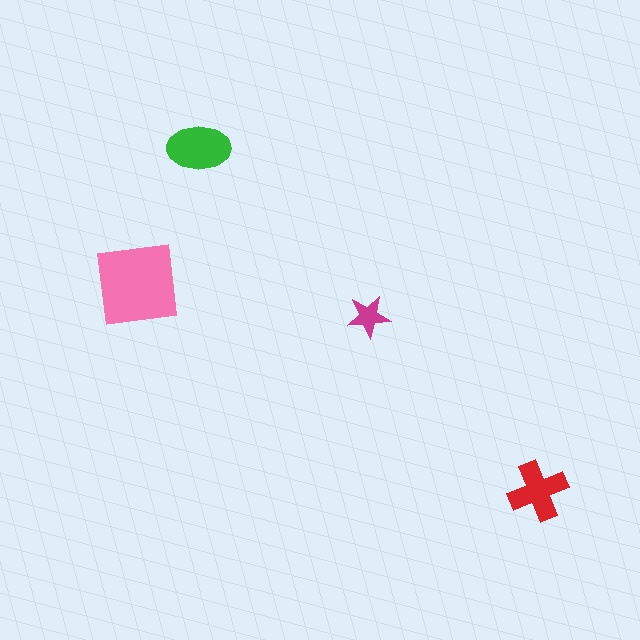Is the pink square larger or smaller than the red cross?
Larger.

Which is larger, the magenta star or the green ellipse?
The green ellipse.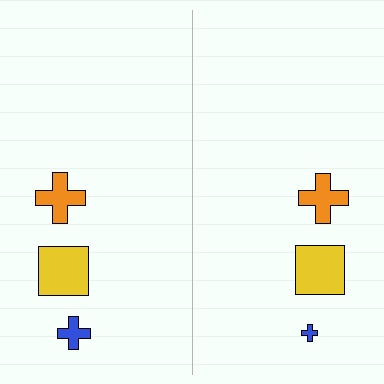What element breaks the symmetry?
The blue cross on the right side has a different size than its mirror counterpart.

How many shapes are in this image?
There are 6 shapes in this image.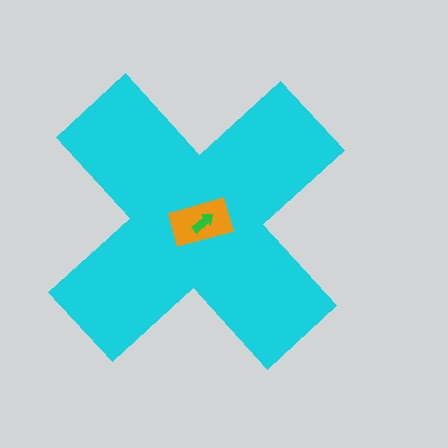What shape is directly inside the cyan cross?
The orange rectangle.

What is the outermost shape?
The cyan cross.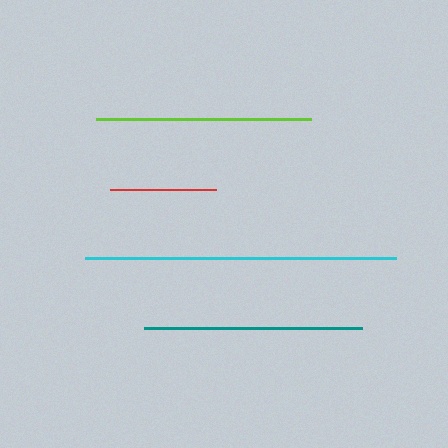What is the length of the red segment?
The red segment is approximately 106 pixels long.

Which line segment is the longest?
The cyan line is the longest at approximately 311 pixels.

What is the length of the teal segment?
The teal segment is approximately 218 pixels long.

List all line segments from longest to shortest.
From longest to shortest: cyan, teal, lime, red.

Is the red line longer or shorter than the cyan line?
The cyan line is longer than the red line.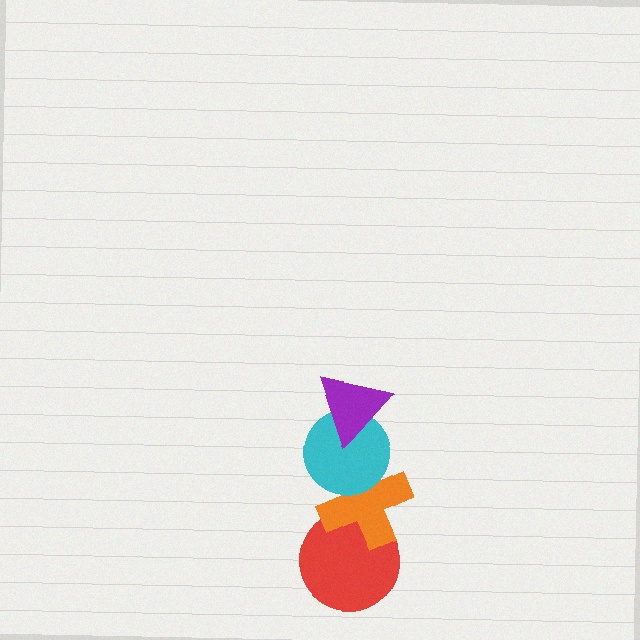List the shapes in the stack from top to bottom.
From top to bottom: the purple triangle, the cyan circle, the orange cross, the red circle.